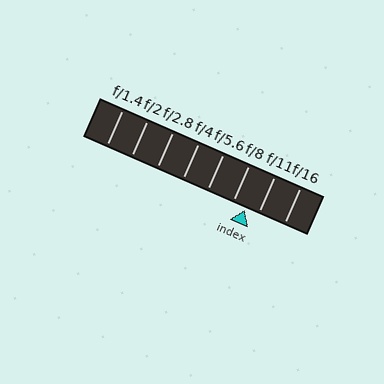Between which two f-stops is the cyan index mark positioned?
The index mark is between f/8 and f/11.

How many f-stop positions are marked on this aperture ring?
There are 8 f-stop positions marked.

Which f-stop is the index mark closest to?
The index mark is closest to f/8.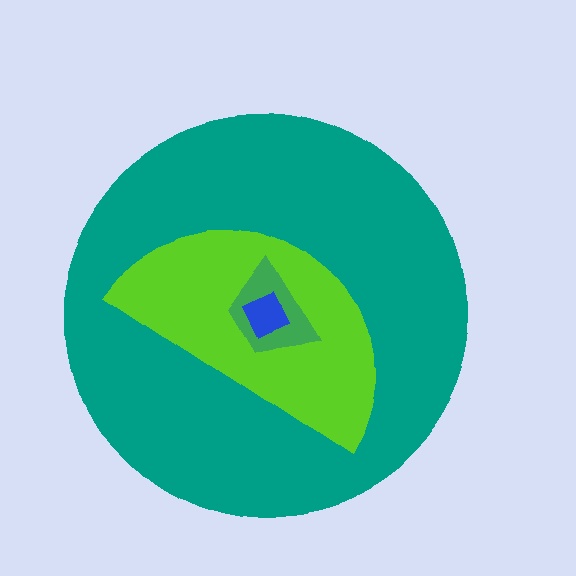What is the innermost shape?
The blue diamond.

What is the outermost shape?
The teal circle.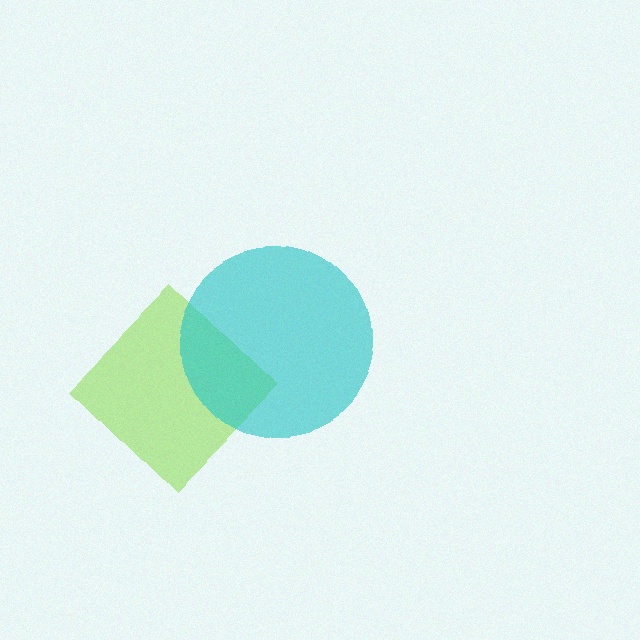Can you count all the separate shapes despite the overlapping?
Yes, there are 2 separate shapes.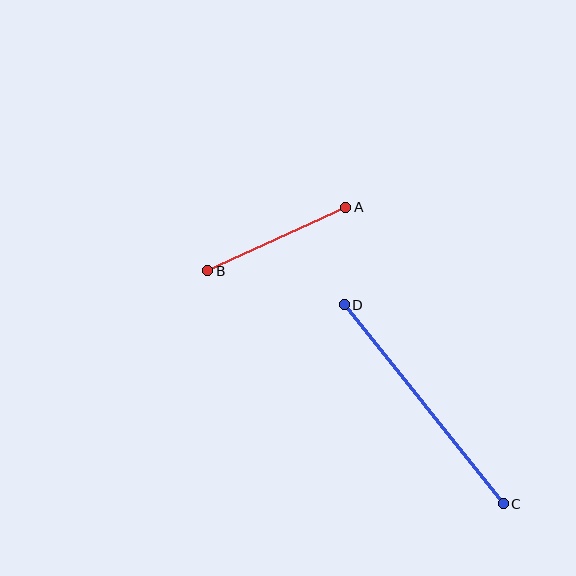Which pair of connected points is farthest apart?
Points C and D are farthest apart.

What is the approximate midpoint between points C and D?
The midpoint is at approximately (424, 404) pixels.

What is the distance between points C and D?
The distance is approximately 255 pixels.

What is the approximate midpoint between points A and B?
The midpoint is at approximately (277, 239) pixels.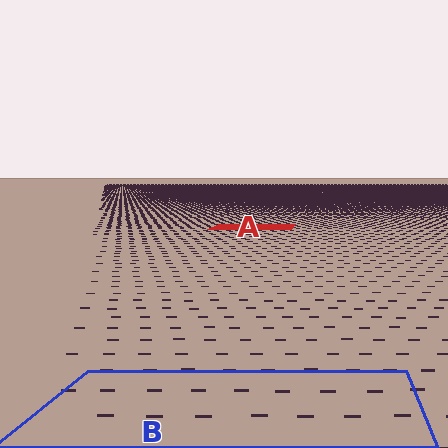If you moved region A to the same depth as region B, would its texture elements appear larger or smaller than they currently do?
They would appear larger. At a closer depth, the same texture elements are projected at a bigger on-screen size.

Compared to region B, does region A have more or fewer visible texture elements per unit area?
Region A has more texture elements per unit area — they are packed more densely because it is farther away.